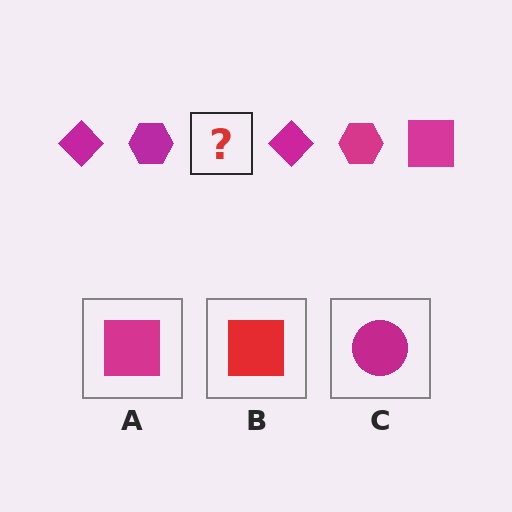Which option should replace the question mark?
Option A.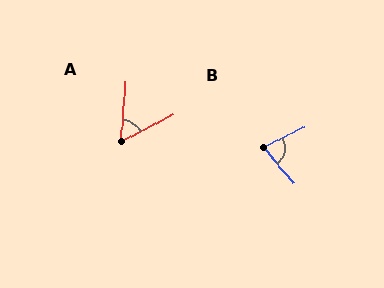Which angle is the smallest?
A, at approximately 58 degrees.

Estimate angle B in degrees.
Approximately 78 degrees.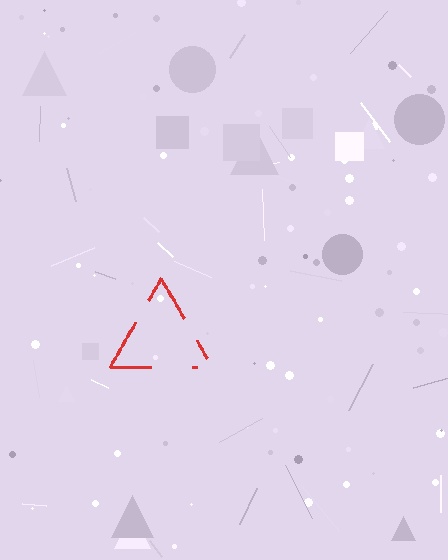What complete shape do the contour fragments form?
The contour fragments form a triangle.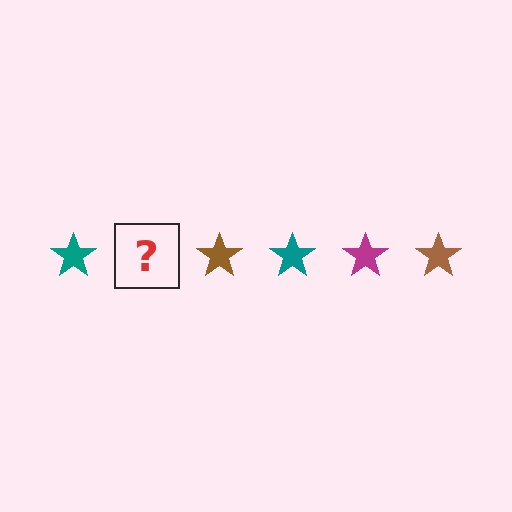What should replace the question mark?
The question mark should be replaced with a magenta star.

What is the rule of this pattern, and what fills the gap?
The rule is that the pattern cycles through teal, magenta, brown stars. The gap should be filled with a magenta star.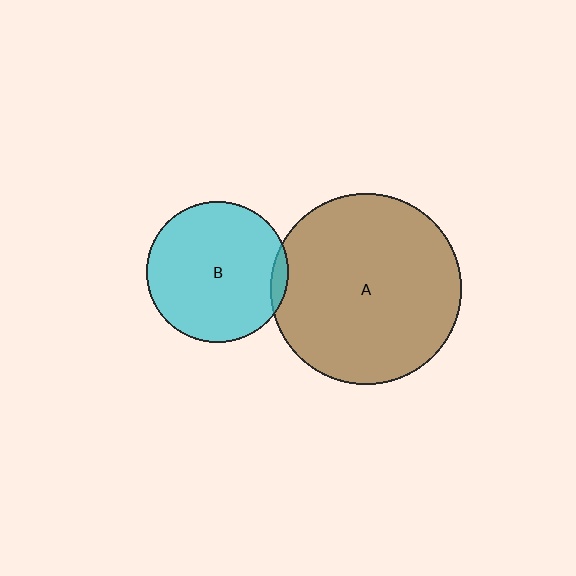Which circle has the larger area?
Circle A (brown).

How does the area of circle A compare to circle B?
Approximately 1.8 times.